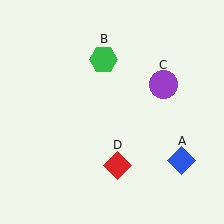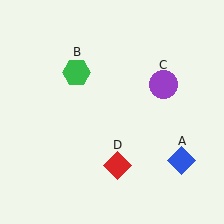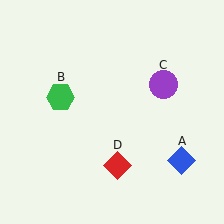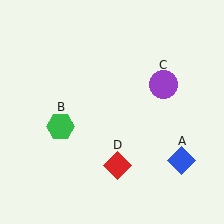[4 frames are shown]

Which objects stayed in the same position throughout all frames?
Blue diamond (object A) and purple circle (object C) and red diamond (object D) remained stationary.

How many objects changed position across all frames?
1 object changed position: green hexagon (object B).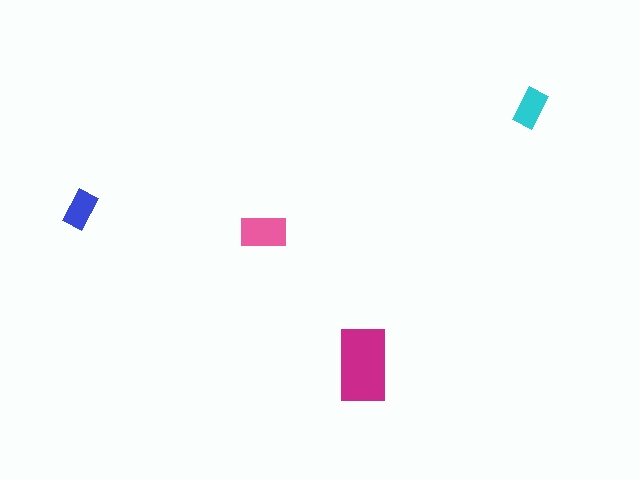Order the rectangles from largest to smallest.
the magenta one, the pink one, the cyan one, the blue one.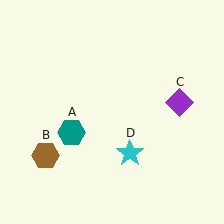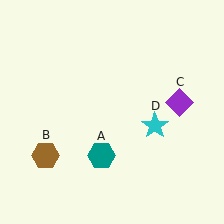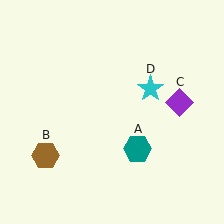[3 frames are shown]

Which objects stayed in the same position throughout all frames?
Brown hexagon (object B) and purple diamond (object C) remained stationary.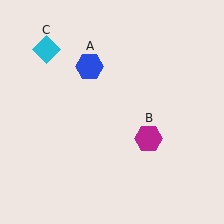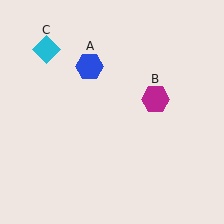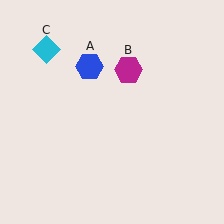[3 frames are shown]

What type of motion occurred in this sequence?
The magenta hexagon (object B) rotated counterclockwise around the center of the scene.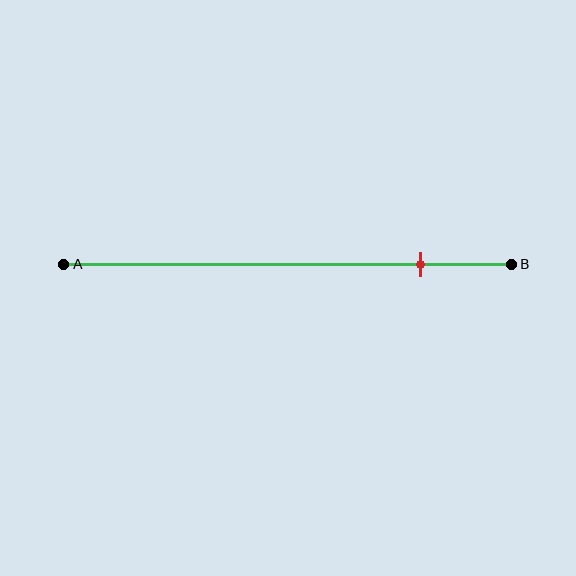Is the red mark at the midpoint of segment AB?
No, the mark is at about 80% from A, not at the 50% midpoint.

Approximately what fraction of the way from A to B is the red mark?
The red mark is approximately 80% of the way from A to B.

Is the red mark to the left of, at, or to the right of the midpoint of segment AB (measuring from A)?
The red mark is to the right of the midpoint of segment AB.